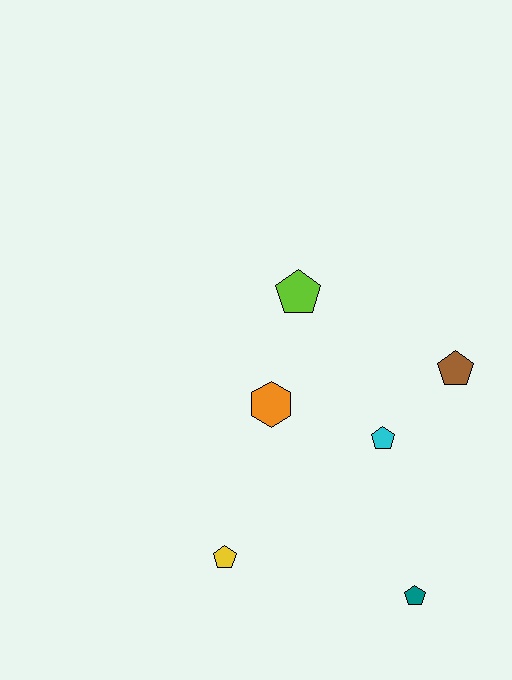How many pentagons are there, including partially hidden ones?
There are 5 pentagons.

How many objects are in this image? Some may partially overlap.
There are 6 objects.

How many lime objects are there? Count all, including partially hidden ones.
There is 1 lime object.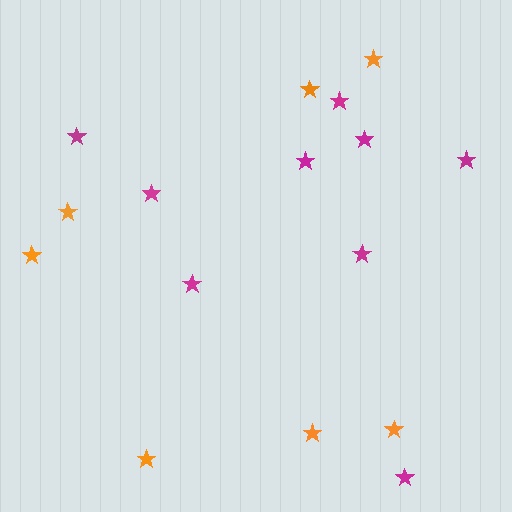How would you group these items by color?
There are 2 groups: one group of magenta stars (9) and one group of orange stars (7).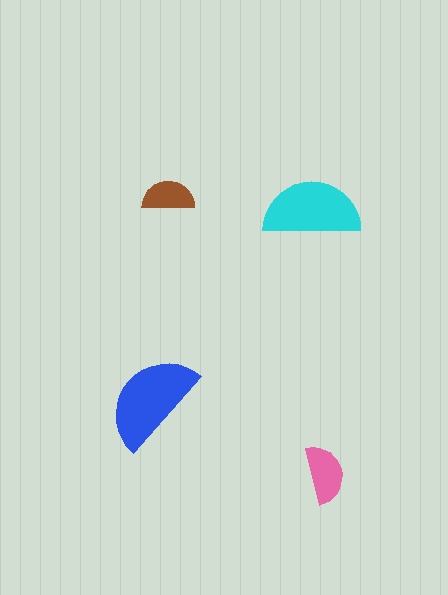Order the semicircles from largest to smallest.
the blue one, the cyan one, the pink one, the brown one.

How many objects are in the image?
There are 4 objects in the image.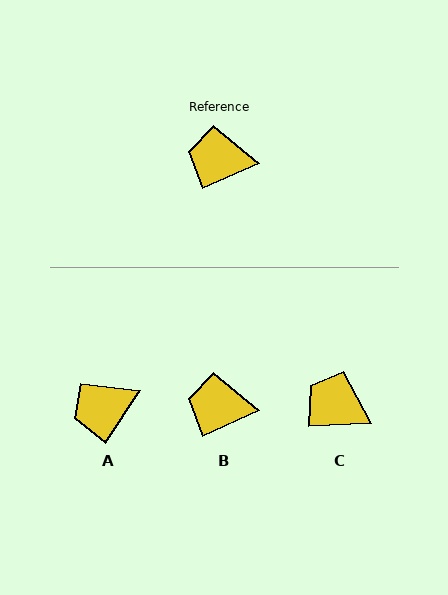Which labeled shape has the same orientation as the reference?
B.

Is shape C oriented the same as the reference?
No, it is off by about 22 degrees.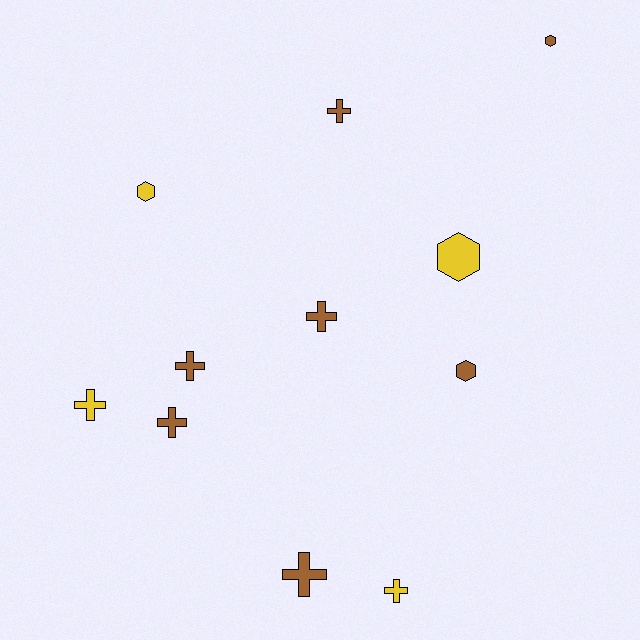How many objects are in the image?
There are 11 objects.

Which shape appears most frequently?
Cross, with 7 objects.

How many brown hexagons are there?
There are 2 brown hexagons.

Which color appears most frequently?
Brown, with 7 objects.